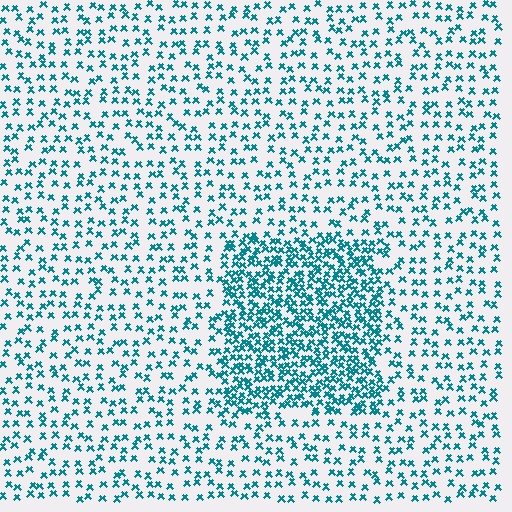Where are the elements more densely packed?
The elements are more densely packed inside the rectangle boundary.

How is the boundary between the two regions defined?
The boundary is defined by a change in element density (approximately 2.4x ratio). All elements are the same color, size, and shape.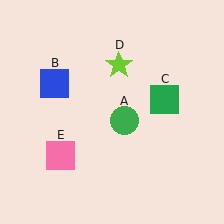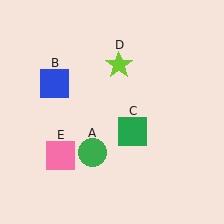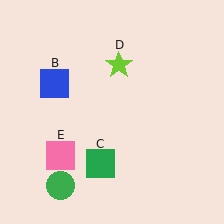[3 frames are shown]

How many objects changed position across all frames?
2 objects changed position: green circle (object A), green square (object C).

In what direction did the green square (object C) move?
The green square (object C) moved down and to the left.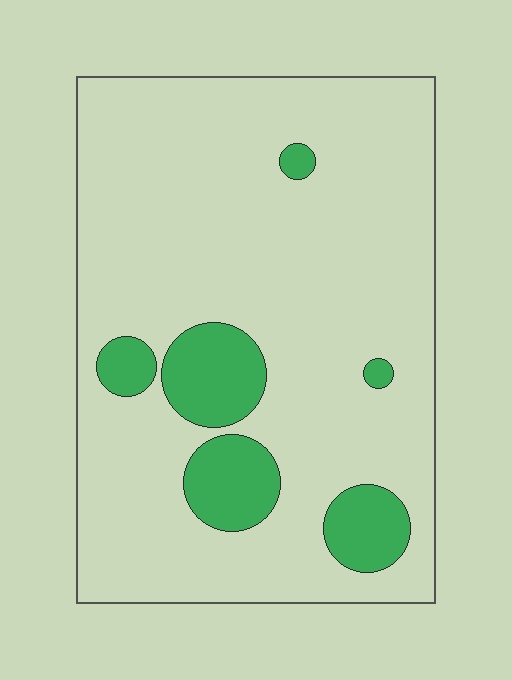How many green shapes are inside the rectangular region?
6.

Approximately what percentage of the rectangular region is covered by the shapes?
Approximately 15%.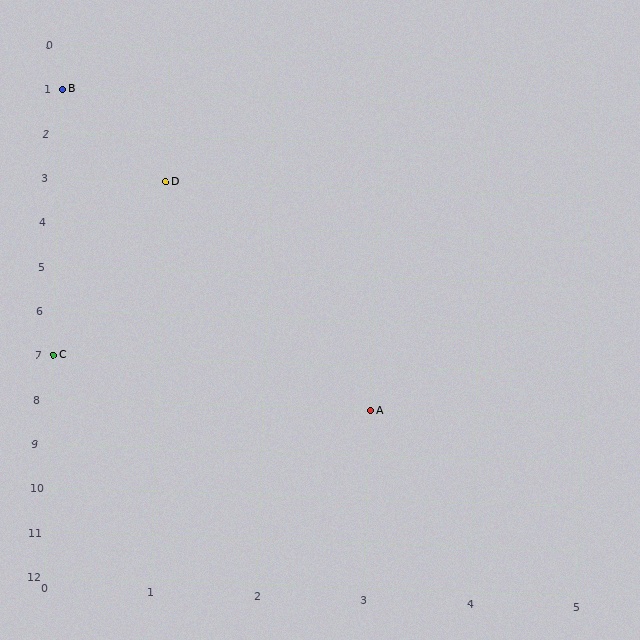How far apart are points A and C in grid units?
Points A and C are 3 columns and 1 row apart (about 3.2 grid units diagonally).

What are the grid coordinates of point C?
Point C is at grid coordinates (0, 7).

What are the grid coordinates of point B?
Point B is at grid coordinates (0, 1).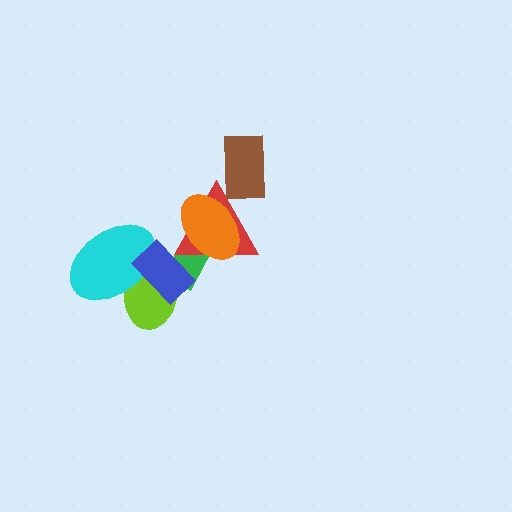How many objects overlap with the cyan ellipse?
2 objects overlap with the cyan ellipse.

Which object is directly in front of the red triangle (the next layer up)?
The orange ellipse is directly in front of the red triangle.